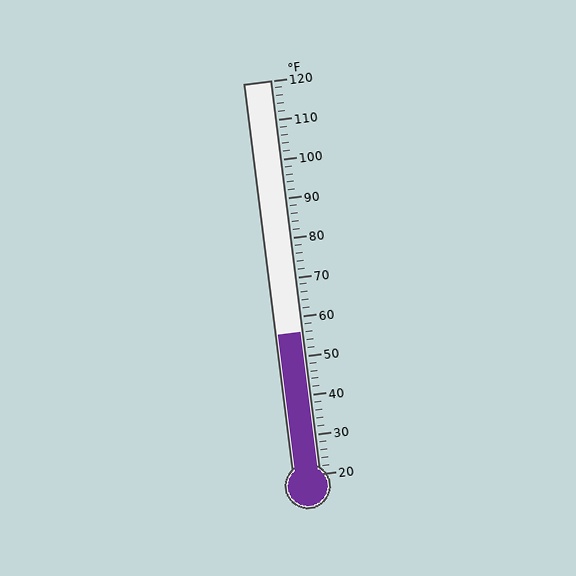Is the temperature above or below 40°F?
The temperature is above 40°F.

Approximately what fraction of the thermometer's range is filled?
The thermometer is filled to approximately 35% of its range.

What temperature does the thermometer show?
The thermometer shows approximately 56°F.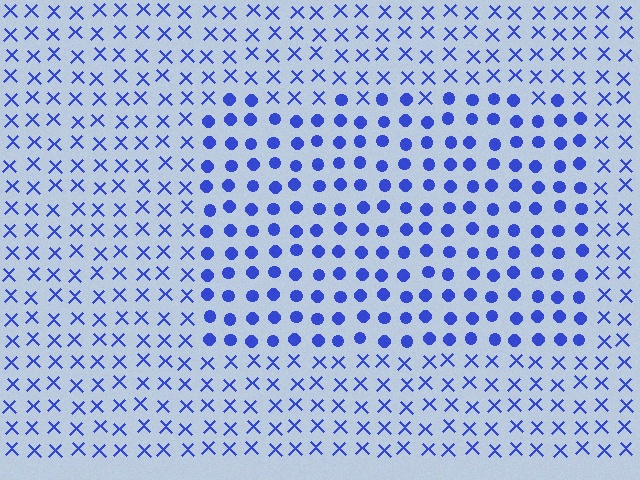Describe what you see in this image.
The image is filled with small blue elements arranged in a uniform grid. A rectangle-shaped region contains circles, while the surrounding area contains X marks. The boundary is defined purely by the change in element shape.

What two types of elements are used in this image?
The image uses circles inside the rectangle region and X marks outside it.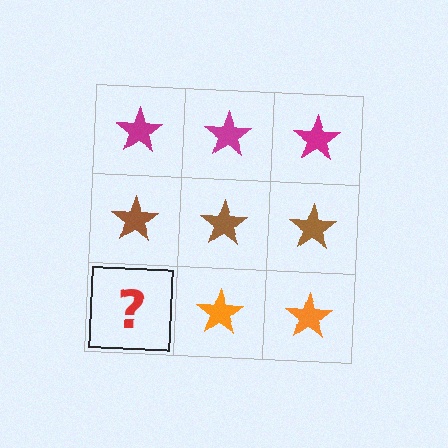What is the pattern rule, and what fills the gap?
The rule is that each row has a consistent color. The gap should be filled with an orange star.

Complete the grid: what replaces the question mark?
The question mark should be replaced with an orange star.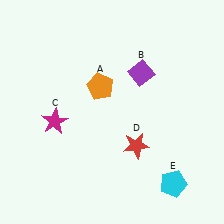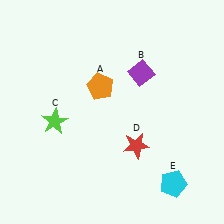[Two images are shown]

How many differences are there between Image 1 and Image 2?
There is 1 difference between the two images.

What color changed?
The star (C) changed from magenta in Image 1 to lime in Image 2.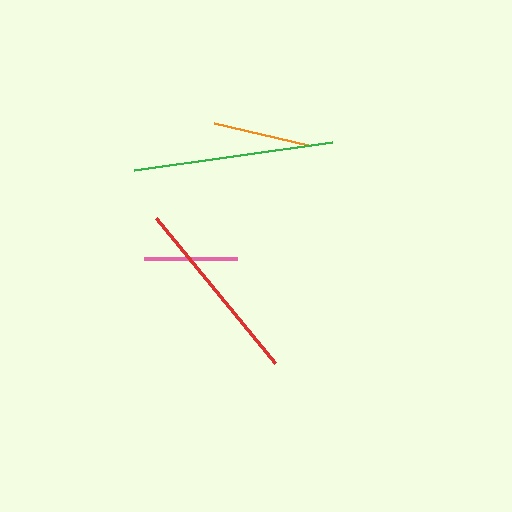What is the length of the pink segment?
The pink segment is approximately 93 pixels long.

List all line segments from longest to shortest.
From longest to shortest: green, red, orange, pink.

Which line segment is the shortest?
The pink line is the shortest at approximately 93 pixels.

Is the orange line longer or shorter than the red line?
The red line is longer than the orange line.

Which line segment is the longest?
The green line is the longest at approximately 201 pixels.